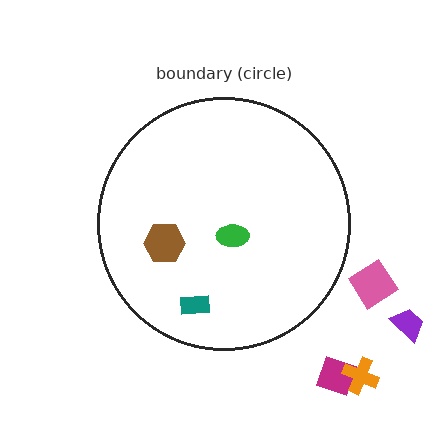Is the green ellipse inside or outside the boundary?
Inside.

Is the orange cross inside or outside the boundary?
Outside.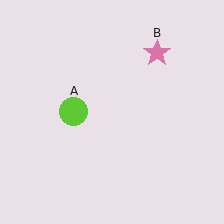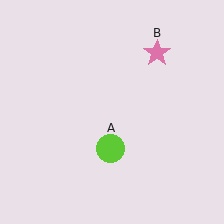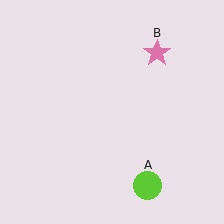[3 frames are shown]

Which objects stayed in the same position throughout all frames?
Pink star (object B) remained stationary.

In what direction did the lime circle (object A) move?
The lime circle (object A) moved down and to the right.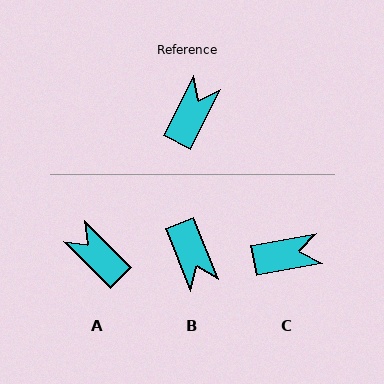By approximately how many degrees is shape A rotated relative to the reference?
Approximately 72 degrees counter-clockwise.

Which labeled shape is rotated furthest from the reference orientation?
B, about 131 degrees away.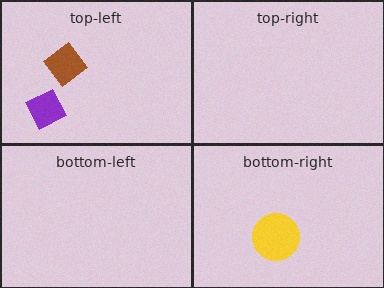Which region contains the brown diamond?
The top-left region.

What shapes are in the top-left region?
The purple square, the brown diamond.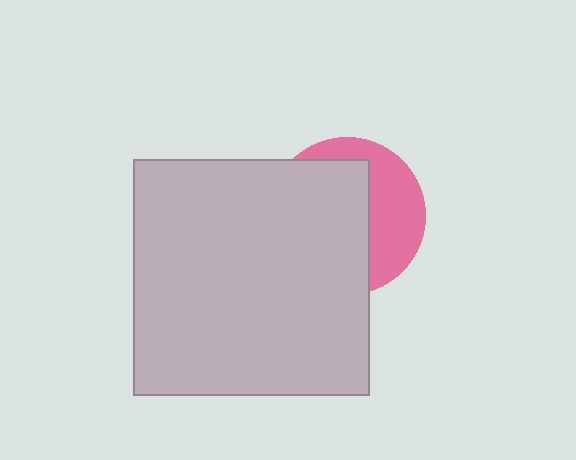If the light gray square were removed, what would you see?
You would see the complete pink circle.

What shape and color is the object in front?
The object in front is a light gray square.